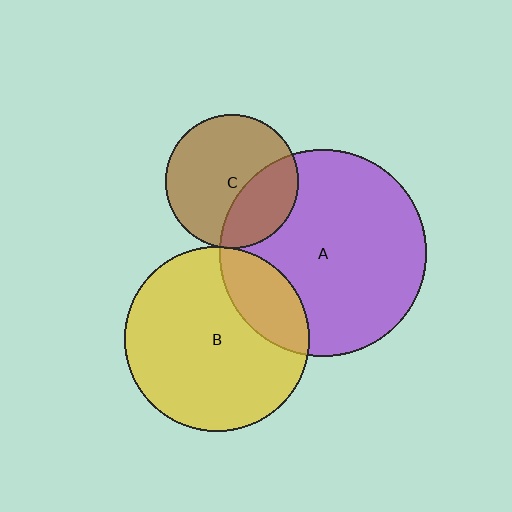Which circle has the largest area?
Circle A (purple).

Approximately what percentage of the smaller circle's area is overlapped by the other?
Approximately 5%.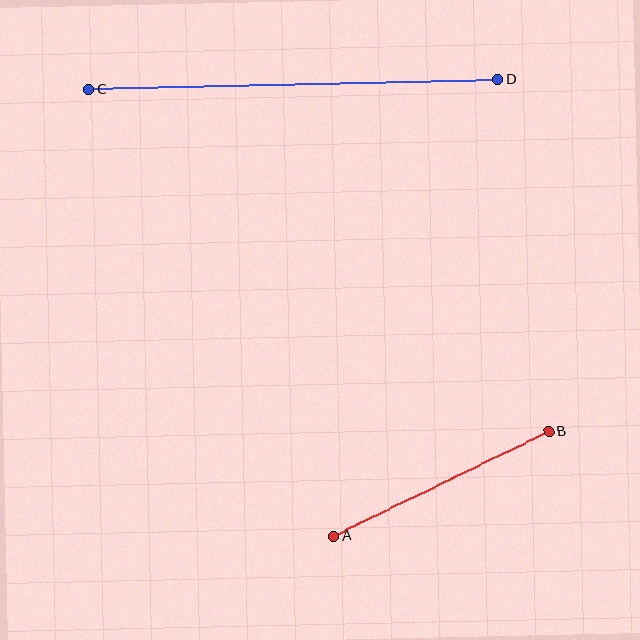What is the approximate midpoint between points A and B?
The midpoint is at approximately (441, 484) pixels.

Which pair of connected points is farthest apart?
Points C and D are farthest apart.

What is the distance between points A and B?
The distance is approximately 239 pixels.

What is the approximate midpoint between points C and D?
The midpoint is at approximately (293, 84) pixels.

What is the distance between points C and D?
The distance is approximately 409 pixels.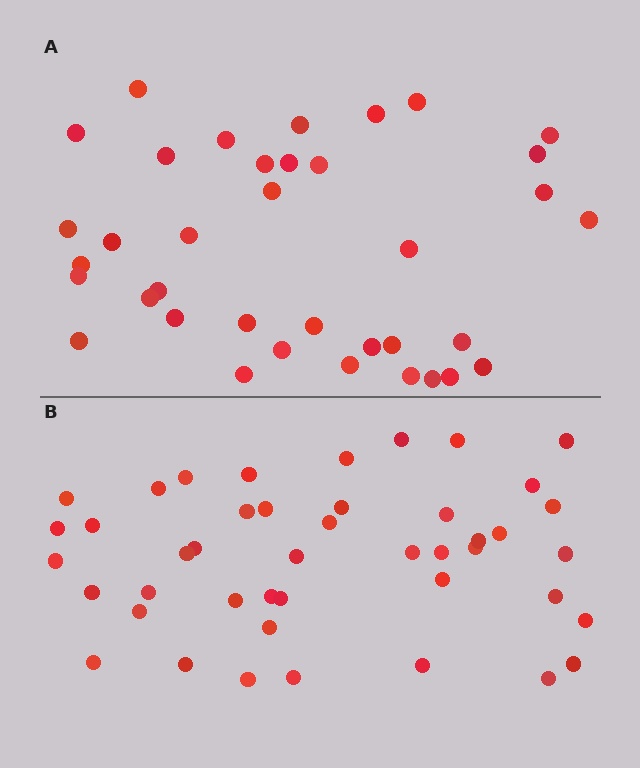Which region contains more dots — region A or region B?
Region B (the bottom region) has more dots.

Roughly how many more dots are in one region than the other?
Region B has roughly 8 or so more dots than region A.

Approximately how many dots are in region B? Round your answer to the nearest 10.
About 40 dots. (The exact count is 44, which rounds to 40.)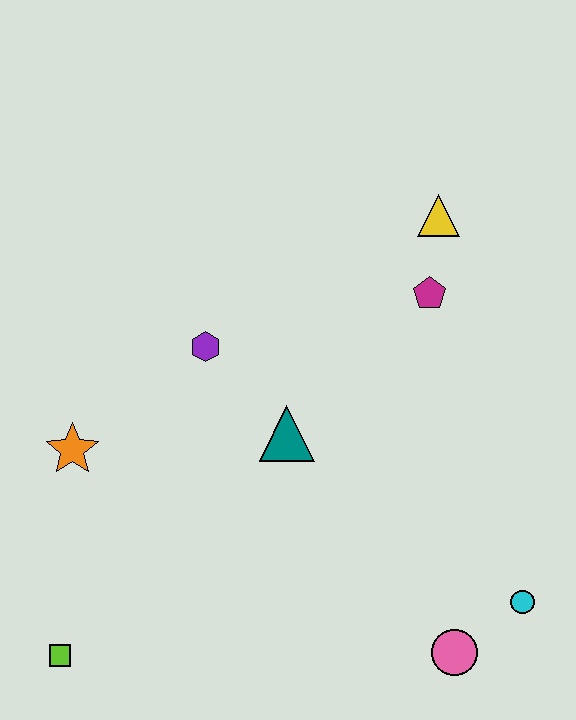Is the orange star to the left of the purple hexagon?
Yes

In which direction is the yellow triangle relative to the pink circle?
The yellow triangle is above the pink circle.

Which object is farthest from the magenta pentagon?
The lime square is farthest from the magenta pentagon.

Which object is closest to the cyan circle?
The pink circle is closest to the cyan circle.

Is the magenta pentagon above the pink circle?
Yes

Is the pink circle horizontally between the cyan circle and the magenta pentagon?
Yes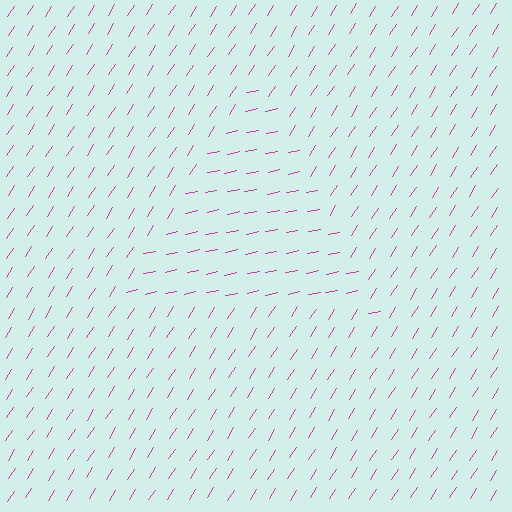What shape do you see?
I see a triangle.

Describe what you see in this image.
The image is filled with small magenta line segments. A triangle region in the image has lines oriented differently from the surrounding lines, creating a visible texture boundary.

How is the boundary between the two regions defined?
The boundary is defined purely by a change in line orientation (approximately 45 degrees difference). All lines are the same color and thickness.